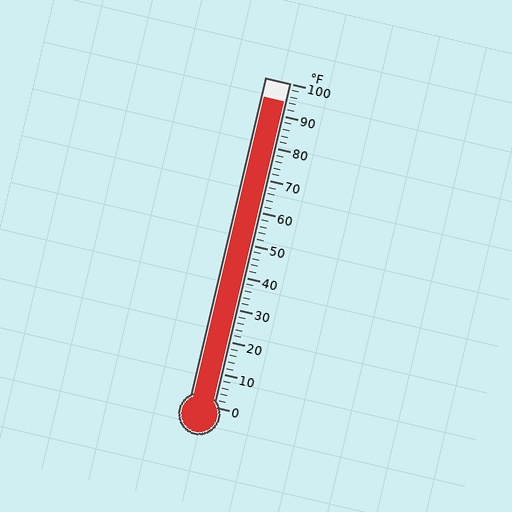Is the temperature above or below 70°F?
The temperature is above 70°F.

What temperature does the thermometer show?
The thermometer shows approximately 94°F.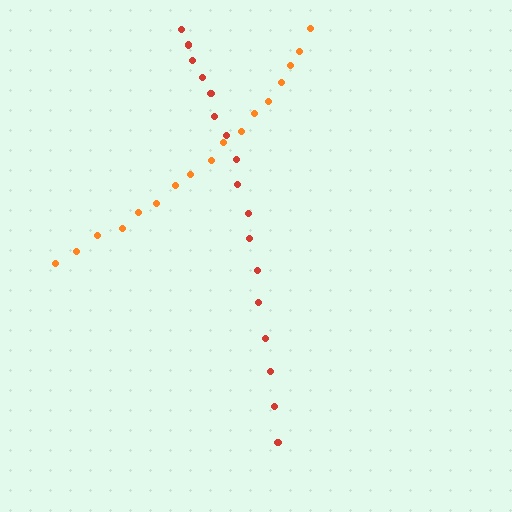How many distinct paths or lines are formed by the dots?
There are 2 distinct paths.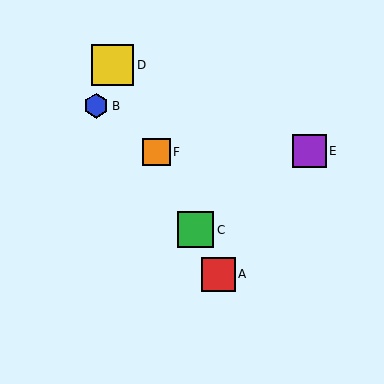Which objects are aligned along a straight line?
Objects A, C, D, F are aligned along a straight line.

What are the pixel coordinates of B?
Object B is at (96, 106).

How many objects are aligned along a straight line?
4 objects (A, C, D, F) are aligned along a straight line.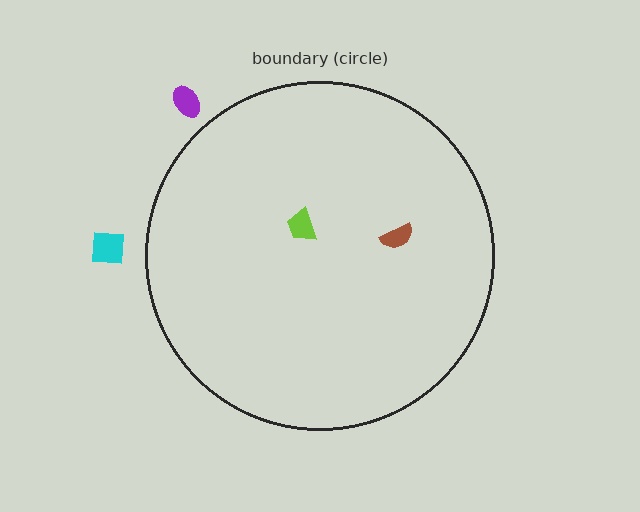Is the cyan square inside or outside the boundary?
Outside.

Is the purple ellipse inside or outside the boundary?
Outside.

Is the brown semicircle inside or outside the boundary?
Inside.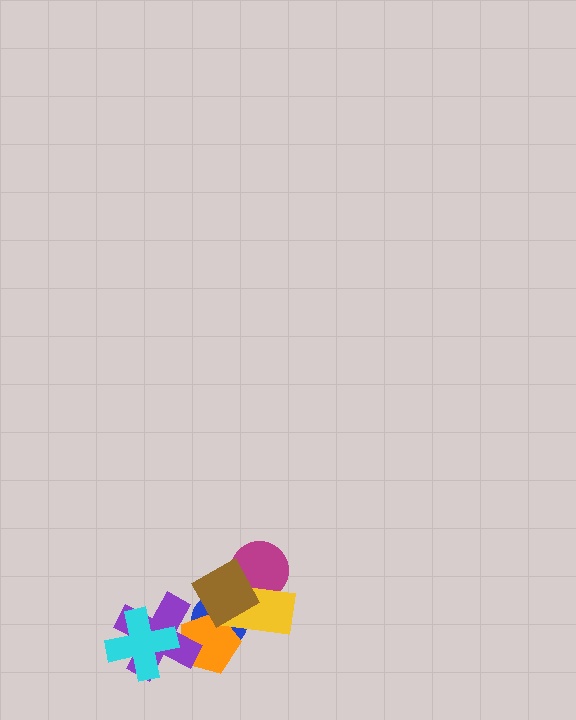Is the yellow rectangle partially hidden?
Yes, it is partially covered by another shape.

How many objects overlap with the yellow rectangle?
4 objects overlap with the yellow rectangle.